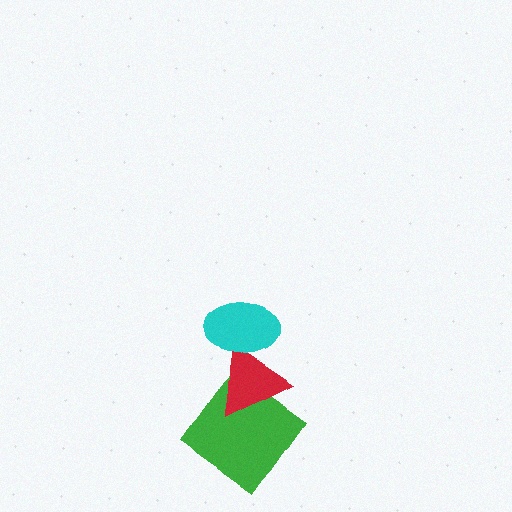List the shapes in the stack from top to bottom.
From top to bottom: the cyan ellipse, the red triangle, the green diamond.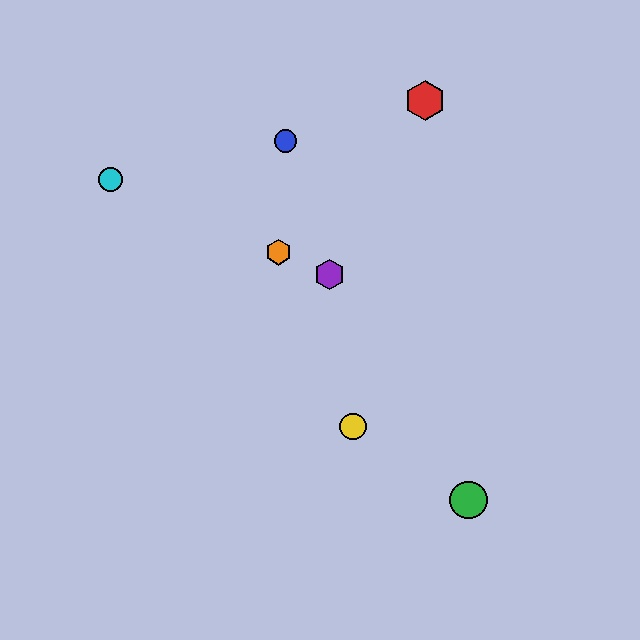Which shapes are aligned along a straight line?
The purple hexagon, the orange hexagon, the cyan circle are aligned along a straight line.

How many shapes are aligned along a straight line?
3 shapes (the purple hexagon, the orange hexagon, the cyan circle) are aligned along a straight line.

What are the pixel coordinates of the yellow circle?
The yellow circle is at (353, 426).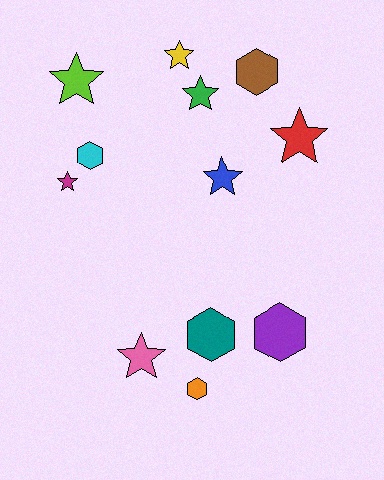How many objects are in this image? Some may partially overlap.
There are 12 objects.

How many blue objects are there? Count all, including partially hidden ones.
There is 1 blue object.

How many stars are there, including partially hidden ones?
There are 7 stars.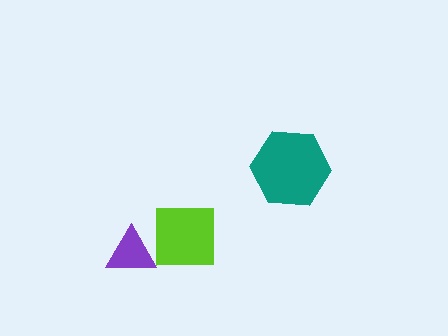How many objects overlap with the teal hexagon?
0 objects overlap with the teal hexagon.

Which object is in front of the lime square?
The purple triangle is in front of the lime square.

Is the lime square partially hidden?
Yes, it is partially covered by another shape.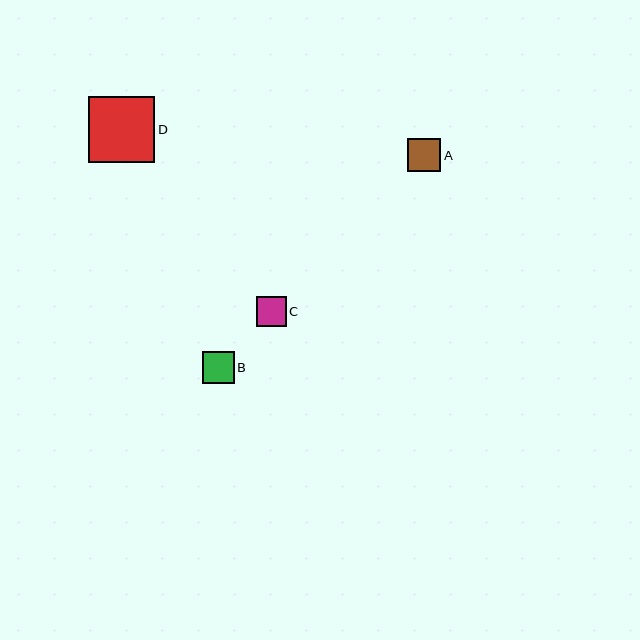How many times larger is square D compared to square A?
Square D is approximately 2.0 times the size of square A.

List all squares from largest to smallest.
From largest to smallest: D, A, B, C.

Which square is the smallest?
Square C is the smallest with a size of approximately 29 pixels.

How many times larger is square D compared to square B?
Square D is approximately 2.1 times the size of square B.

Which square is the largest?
Square D is the largest with a size of approximately 66 pixels.